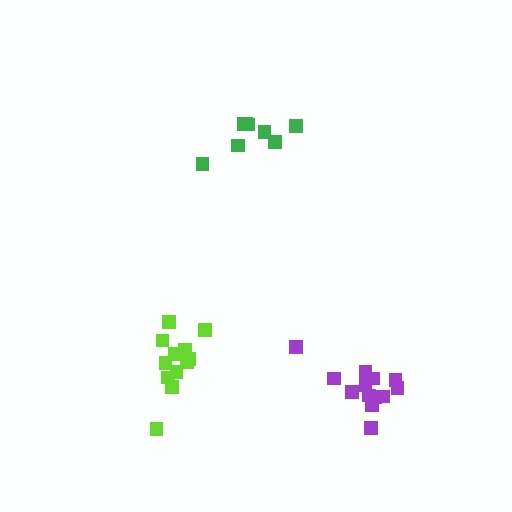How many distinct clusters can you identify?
There are 3 distinct clusters.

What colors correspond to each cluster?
The clusters are colored: green, lime, purple.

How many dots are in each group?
Group 1: 8 dots, Group 2: 12 dots, Group 3: 13 dots (33 total).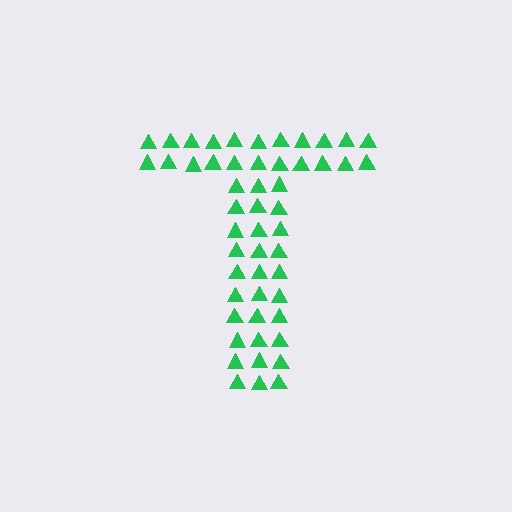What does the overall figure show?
The overall figure shows the letter T.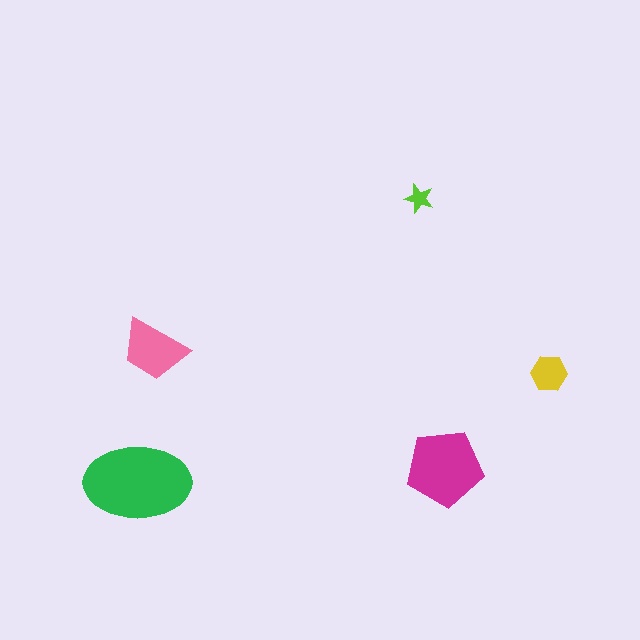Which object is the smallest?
The lime star.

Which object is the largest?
The green ellipse.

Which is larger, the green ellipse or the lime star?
The green ellipse.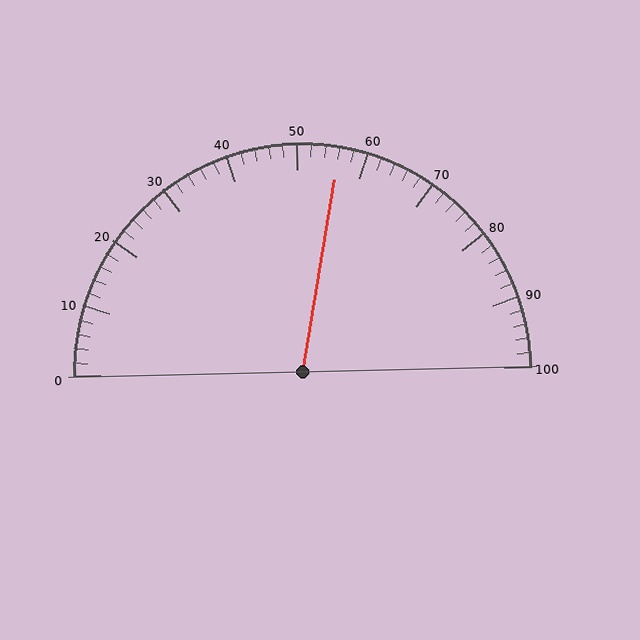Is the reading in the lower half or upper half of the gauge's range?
The reading is in the upper half of the range (0 to 100).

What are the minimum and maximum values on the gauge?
The gauge ranges from 0 to 100.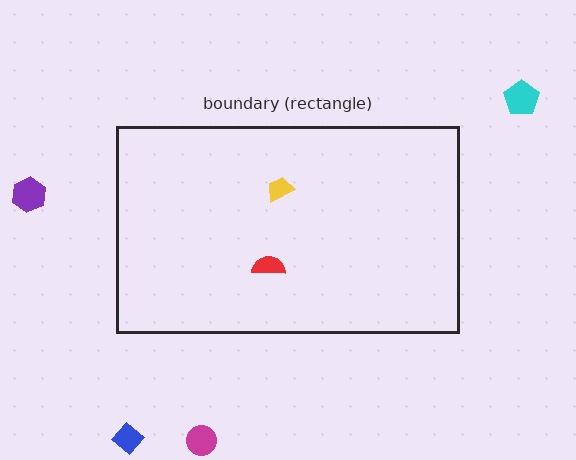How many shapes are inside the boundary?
2 inside, 4 outside.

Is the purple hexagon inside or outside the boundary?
Outside.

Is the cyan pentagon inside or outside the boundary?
Outside.